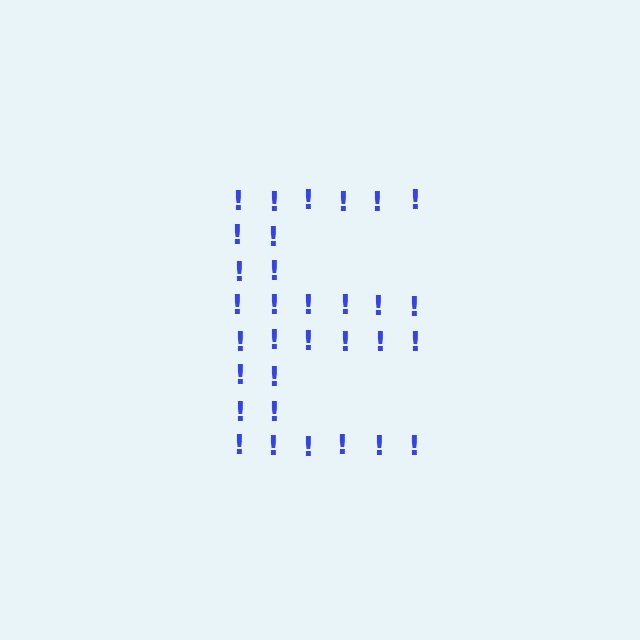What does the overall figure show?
The overall figure shows the letter E.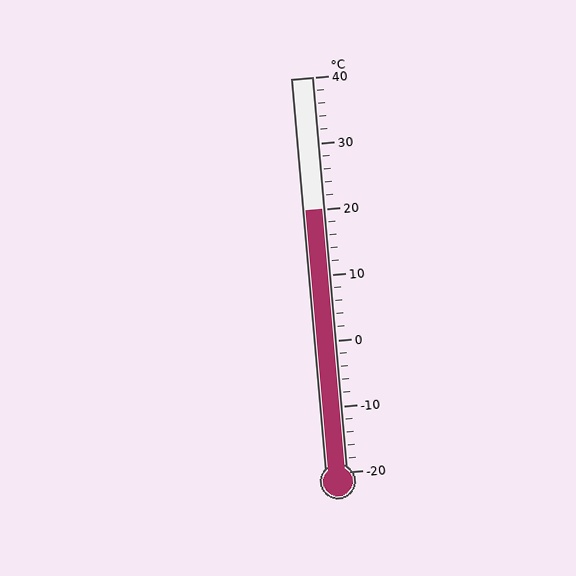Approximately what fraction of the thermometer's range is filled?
The thermometer is filled to approximately 65% of its range.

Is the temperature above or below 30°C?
The temperature is below 30°C.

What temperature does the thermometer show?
The thermometer shows approximately 20°C.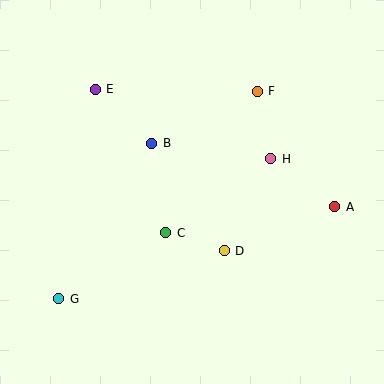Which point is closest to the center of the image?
Point C at (166, 233) is closest to the center.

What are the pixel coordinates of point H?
Point H is at (271, 159).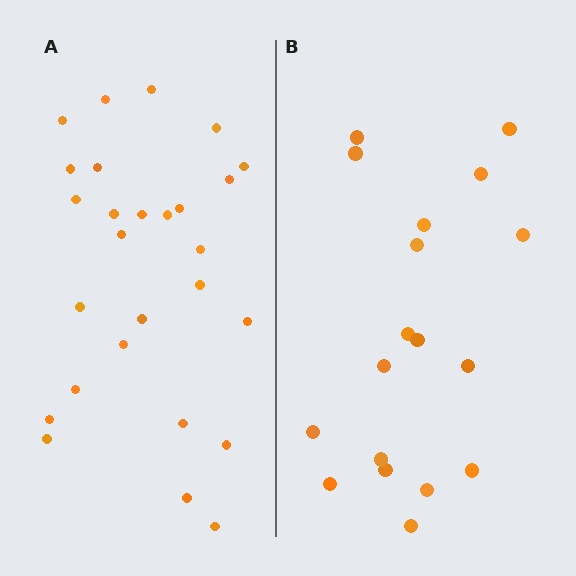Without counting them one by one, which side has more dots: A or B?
Region A (the left region) has more dots.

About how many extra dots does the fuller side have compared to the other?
Region A has roughly 8 or so more dots than region B.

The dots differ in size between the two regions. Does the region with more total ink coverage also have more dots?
No. Region B has more total ink coverage because its dots are larger, but region A actually contains more individual dots. Total area can be misleading — the number of items is what matters here.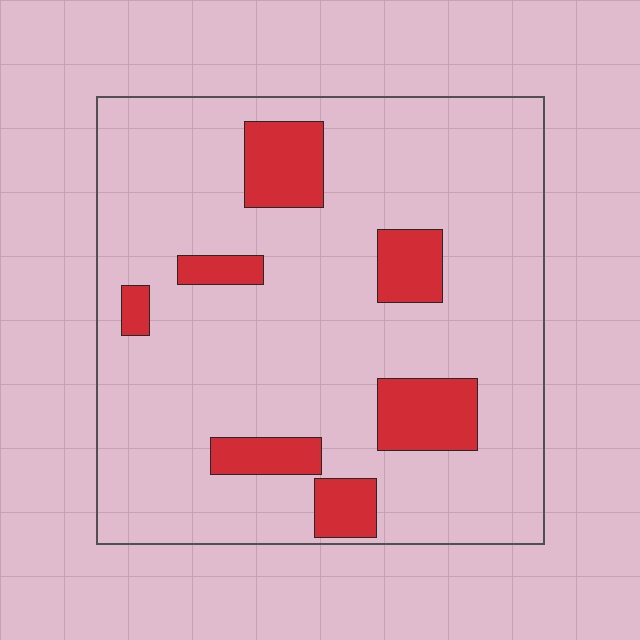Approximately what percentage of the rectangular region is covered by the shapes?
Approximately 15%.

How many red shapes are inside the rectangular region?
7.